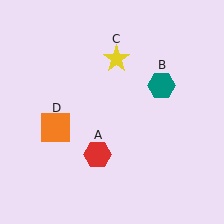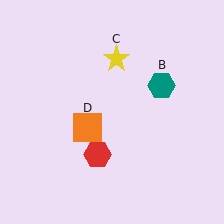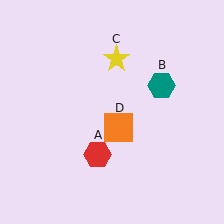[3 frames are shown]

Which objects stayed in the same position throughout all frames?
Red hexagon (object A) and teal hexagon (object B) and yellow star (object C) remained stationary.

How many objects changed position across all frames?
1 object changed position: orange square (object D).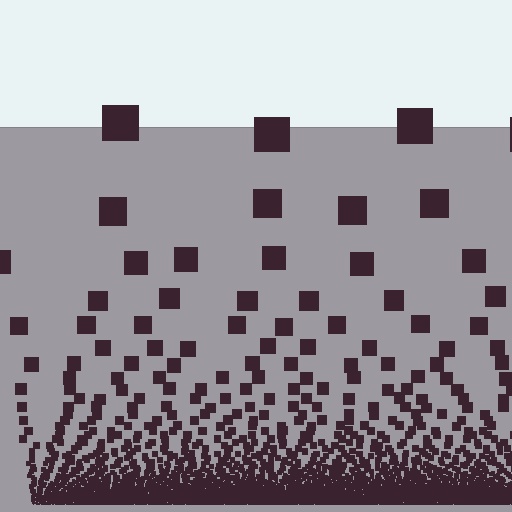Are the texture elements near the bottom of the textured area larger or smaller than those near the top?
Smaller. The gradient is inverted — elements near the bottom are smaller and denser.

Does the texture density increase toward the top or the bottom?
Density increases toward the bottom.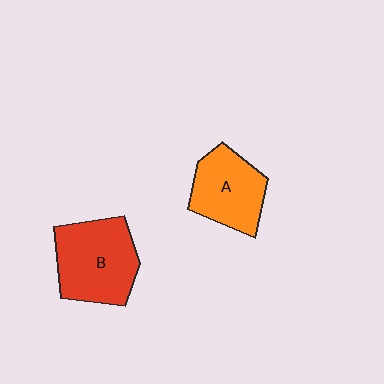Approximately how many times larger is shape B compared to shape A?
Approximately 1.3 times.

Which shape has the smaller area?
Shape A (orange).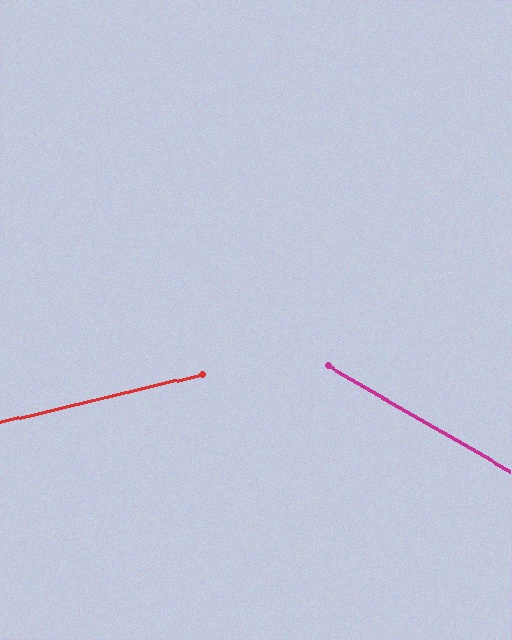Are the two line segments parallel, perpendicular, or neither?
Neither parallel nor perpendicular — they differ by about 43°.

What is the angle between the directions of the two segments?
Approximately 43 degrees.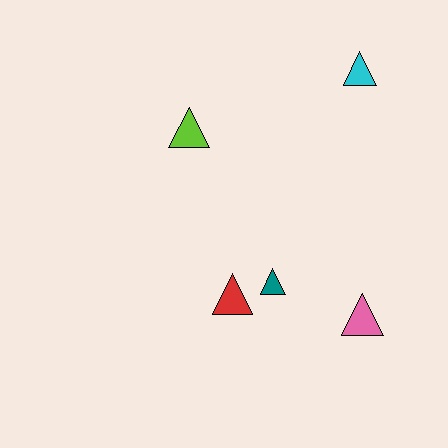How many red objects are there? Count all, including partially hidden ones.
There is 1 red object.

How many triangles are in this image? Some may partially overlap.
There are 5 triangles.